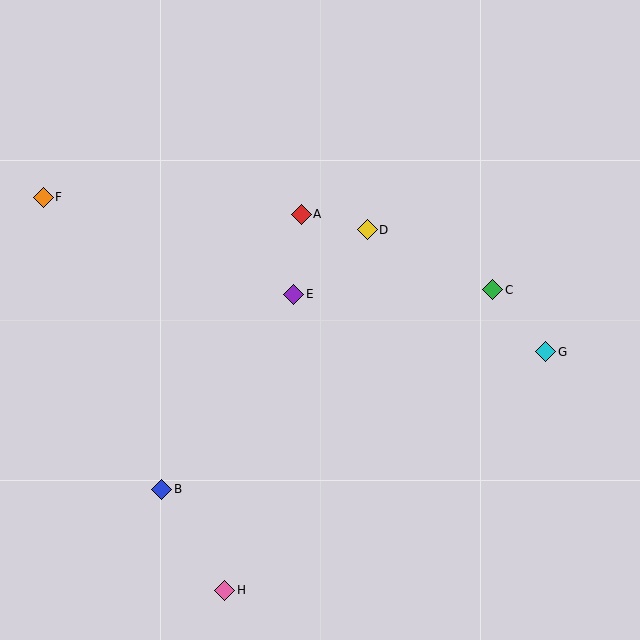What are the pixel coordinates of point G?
Point G is at (546, 352).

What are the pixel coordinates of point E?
Point E is at (294, 294).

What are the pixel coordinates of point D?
Point D is at (367, 230).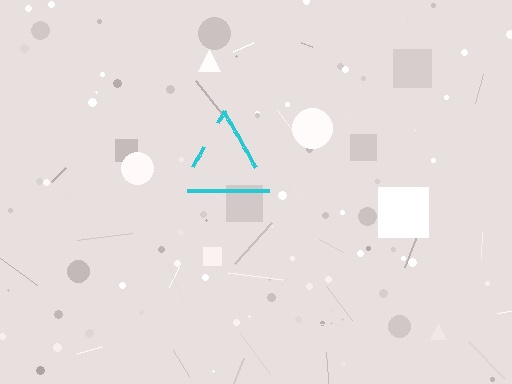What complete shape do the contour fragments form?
The contour fragments form a triangle.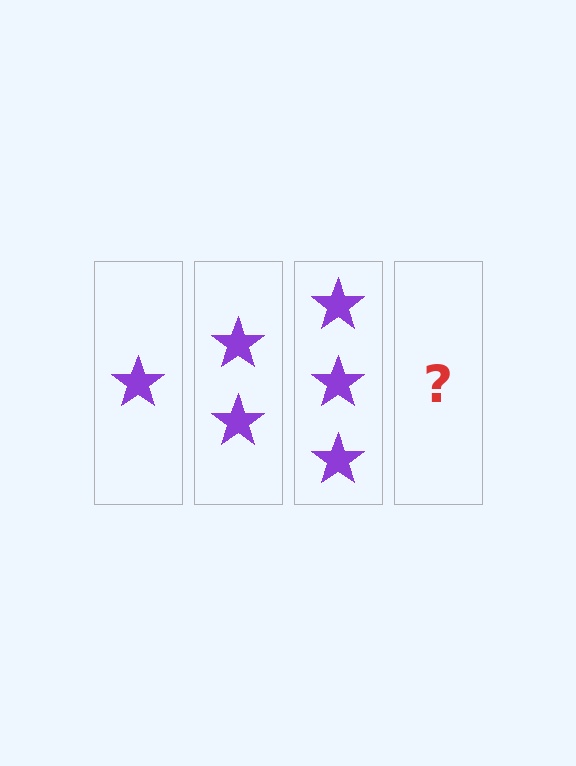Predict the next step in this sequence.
The next step is 4 stars.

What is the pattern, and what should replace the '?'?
The pattern is that each step adds one more star. The '?' should be 4 stars.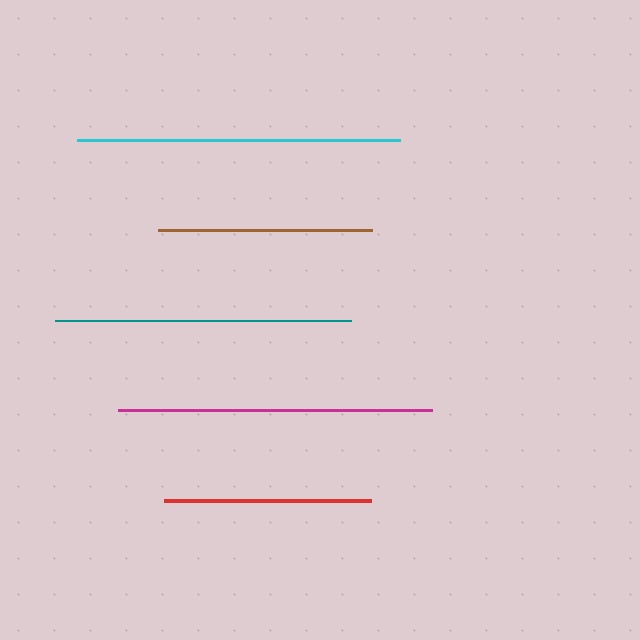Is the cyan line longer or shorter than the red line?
The cyan line is longer than the red line.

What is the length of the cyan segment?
The cyan segment is approximately 322 pixels long.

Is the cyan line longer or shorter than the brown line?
The cyan line is longer than the brown line.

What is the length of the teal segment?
The teal segment is approximately 296 pixels long.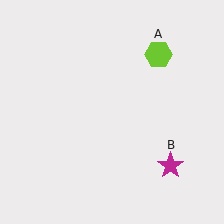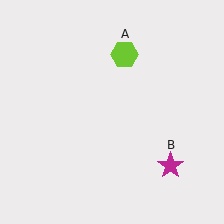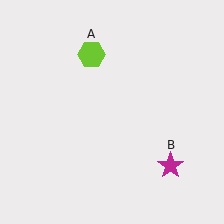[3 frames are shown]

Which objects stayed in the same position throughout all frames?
Magenta star (object B) remained stationary.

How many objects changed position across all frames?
1 object changed position: lime hexagon (object A).